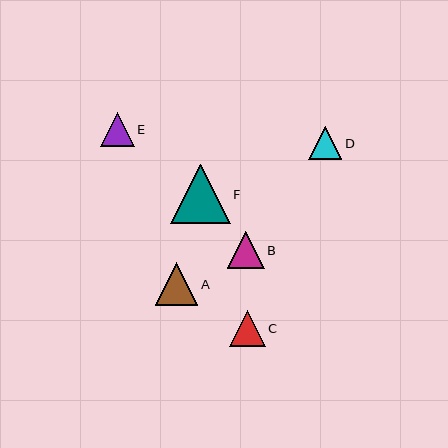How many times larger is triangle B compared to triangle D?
Triangle B is approximately 1.1 times the size of triangle D.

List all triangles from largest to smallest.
From largest to smallest: F, A, B, C, E, D.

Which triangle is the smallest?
Triangle D is the smallest with a size of approximately 33 pixels.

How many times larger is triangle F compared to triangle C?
Triangle F is approximately 1.7 times the size of triangle C.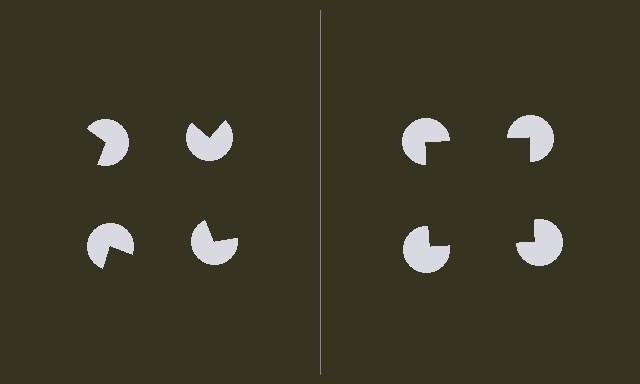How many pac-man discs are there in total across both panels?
8 — 4 on each side.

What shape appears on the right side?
An illusory square.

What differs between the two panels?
The pac-man discs are positioned identically on both sides; only the wedge orientations differ. On the right they align to a square; on the left they are misaligned.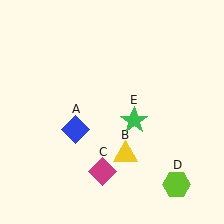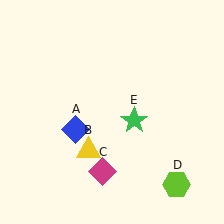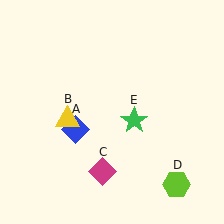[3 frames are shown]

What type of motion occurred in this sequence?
The yellow triangle (object B) rotated clockwise around the center of the scene.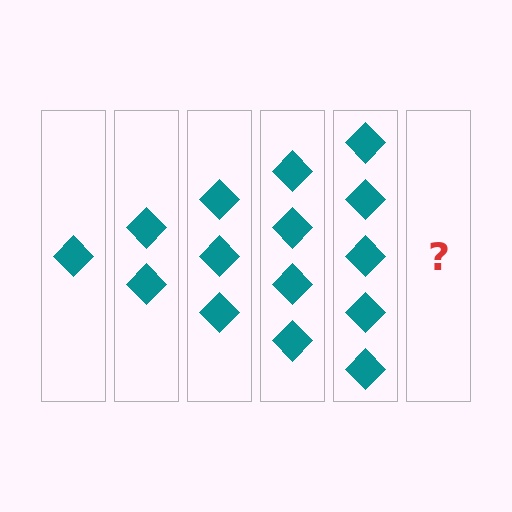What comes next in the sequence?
The next element should be 6 diamonds.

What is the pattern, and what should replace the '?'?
The pattern is that each step adds one more diamond. The '?' should be 6 diamonds.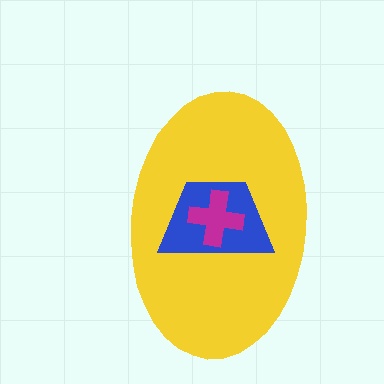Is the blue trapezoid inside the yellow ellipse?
Yes.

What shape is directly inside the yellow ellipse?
The blue trapezoid.